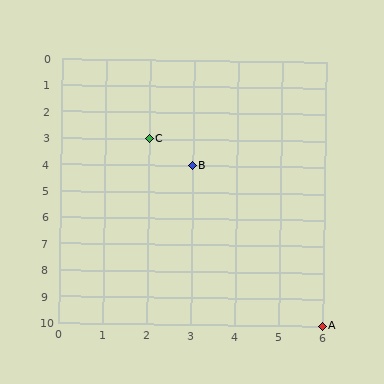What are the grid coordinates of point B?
Point B is at grid coordinates (3, 4).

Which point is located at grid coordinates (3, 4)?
Point B is at (3, 4).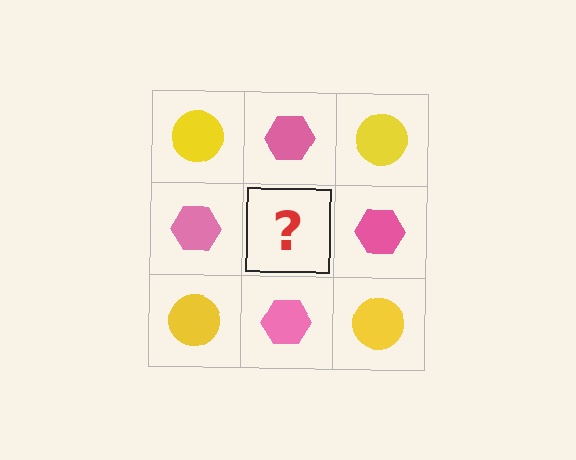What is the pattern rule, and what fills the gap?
The rule is that it alternates yellow circle and pink hexagon in a checkerboard pattern. The gap should be filled with a yellow circle.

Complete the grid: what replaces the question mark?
The question mark should be replaced with a yellow circle.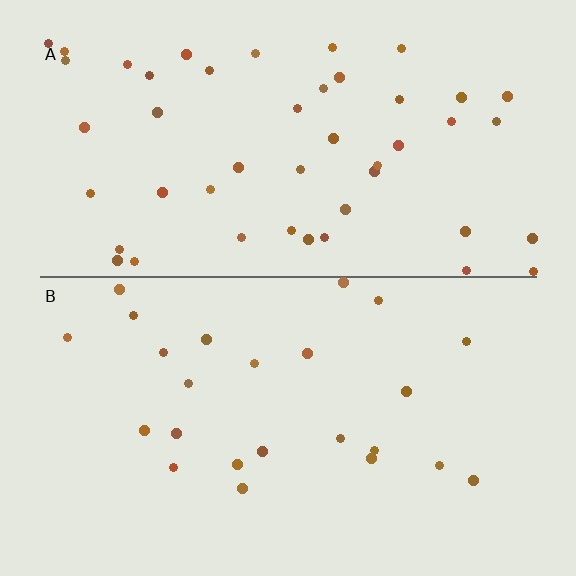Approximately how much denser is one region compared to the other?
Approximately 2.0× — region A over region B.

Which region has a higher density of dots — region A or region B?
A (the top).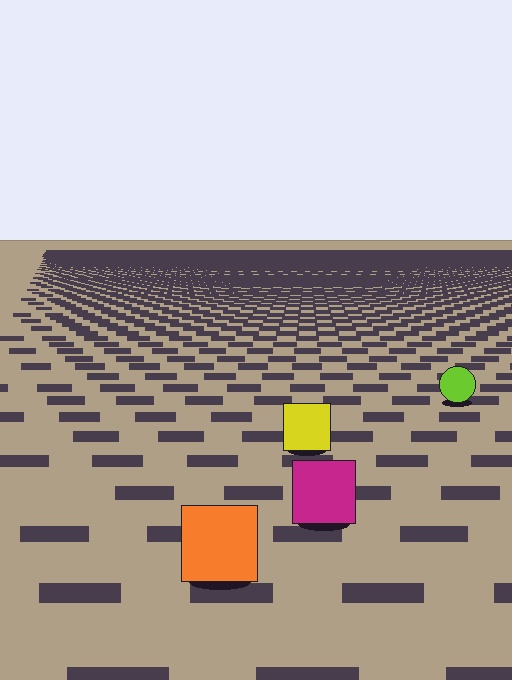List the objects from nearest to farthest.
From nearest to farthest: the orange square, the magenta square, the yellow square, the lime circle.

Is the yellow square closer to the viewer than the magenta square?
No. The magenta square is closer — you can tell from the texture gradient: the ground texture is coarser near it.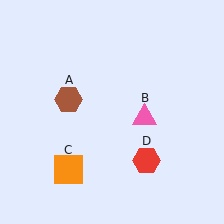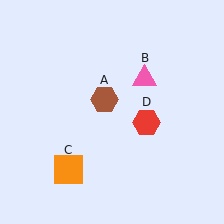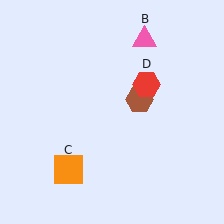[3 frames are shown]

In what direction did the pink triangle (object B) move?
The pink triangle (object B) moved up.